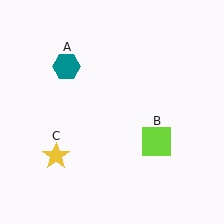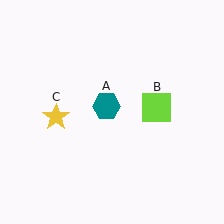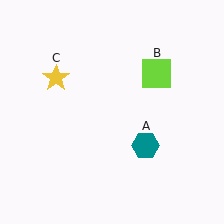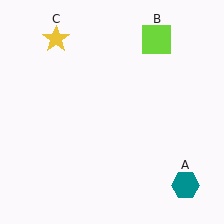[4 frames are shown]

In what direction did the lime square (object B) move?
The lime square (object B) moved up.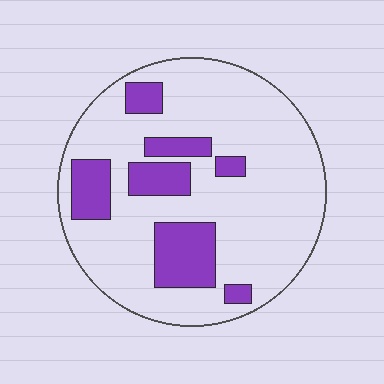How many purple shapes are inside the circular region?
7.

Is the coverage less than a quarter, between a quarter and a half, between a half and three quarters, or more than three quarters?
Less than a quarter.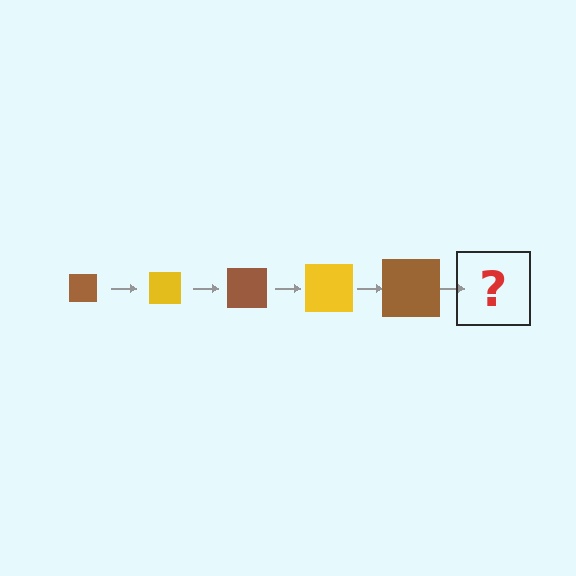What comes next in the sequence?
The next element should be a yellow square, larger than the previous one.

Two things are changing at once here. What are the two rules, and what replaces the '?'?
The two rules are that the square grows larger each step and the color cycles through brown and yellow. The '?' should be a yellow square, larger than the previous one.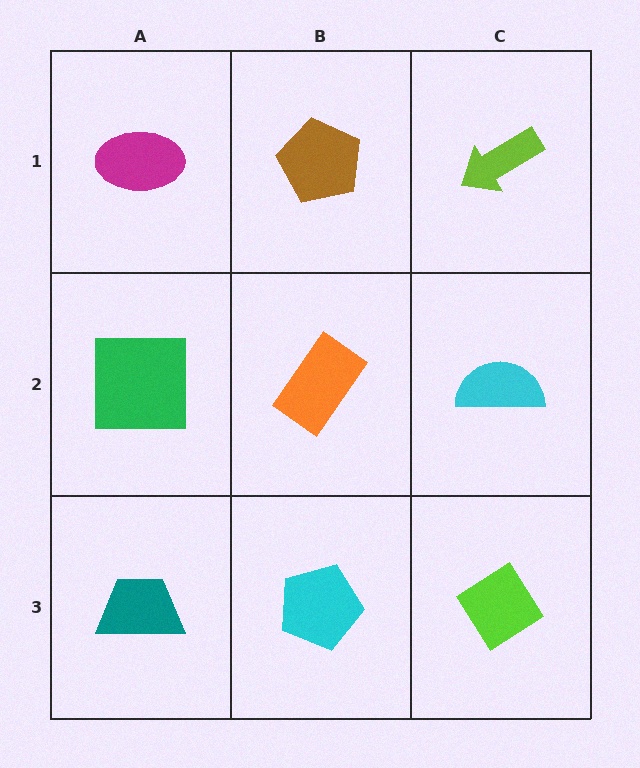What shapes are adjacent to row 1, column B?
An orange rectangle (row 2, column B), a magenta ellipse (row 1, column A), a lime arrow (row 1, column C).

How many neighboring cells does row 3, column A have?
2.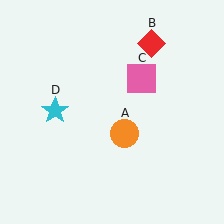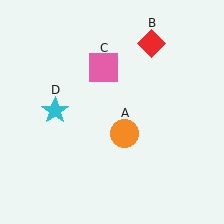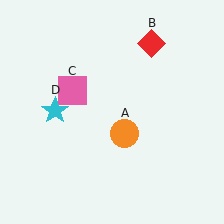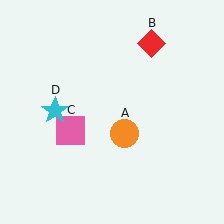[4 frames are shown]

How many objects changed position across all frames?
1 object changed position: pink square (object C).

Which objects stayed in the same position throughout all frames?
Orange circle (object A) and red diamond (object B) and cyan star (object D) remained stationary.